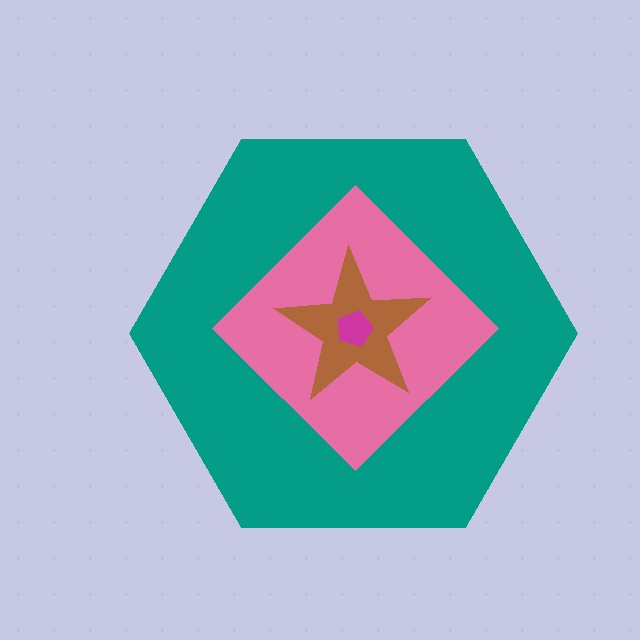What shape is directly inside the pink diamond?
The brown star.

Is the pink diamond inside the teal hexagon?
Yes.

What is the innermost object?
The magenta pentagon.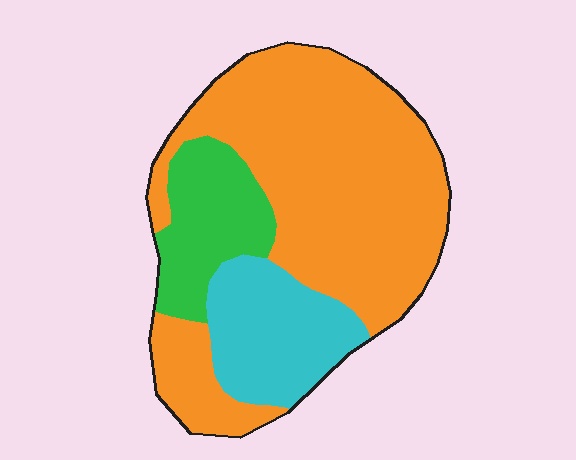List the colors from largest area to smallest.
From largest to smallest: orange, cyan, green.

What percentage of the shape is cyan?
Cyan takes up between a sixth and a third of the shape.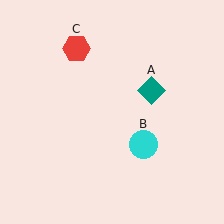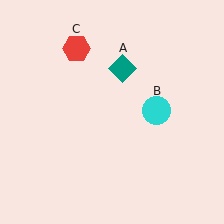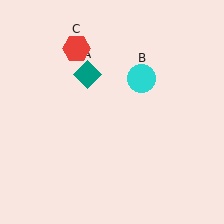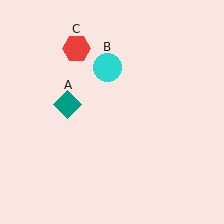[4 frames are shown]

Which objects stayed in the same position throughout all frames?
Red hexagon (object C) remained stationary.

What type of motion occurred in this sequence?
The teal diamond (object A), cyan circle (object B) rotated counterclockwise around the center of the scene.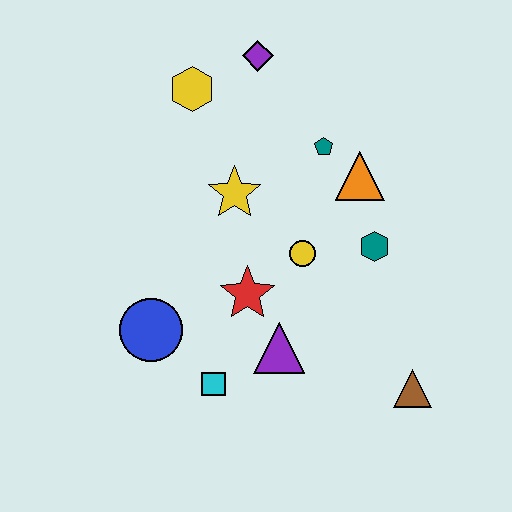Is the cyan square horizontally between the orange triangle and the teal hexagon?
No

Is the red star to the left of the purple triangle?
Yes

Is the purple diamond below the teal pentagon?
No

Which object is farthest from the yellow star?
The brown triangle is farthest from the yellow star.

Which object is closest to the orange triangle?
The teal pentagon is closest to the orange triangle.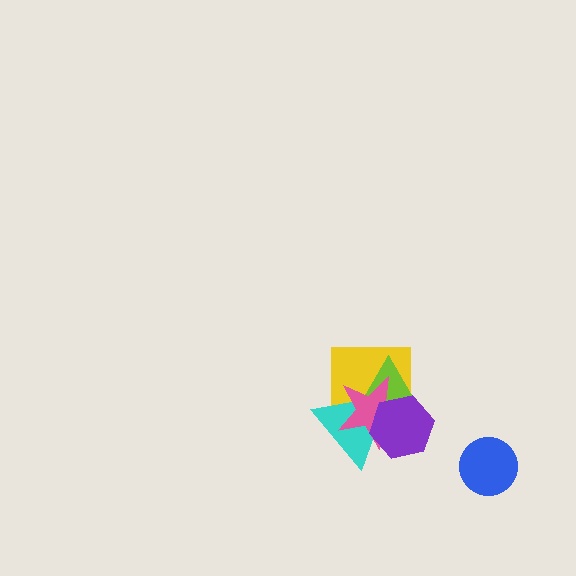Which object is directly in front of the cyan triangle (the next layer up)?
The lime triangle is directly in front of the cyan triangle.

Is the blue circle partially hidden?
No, no other shape covers it.